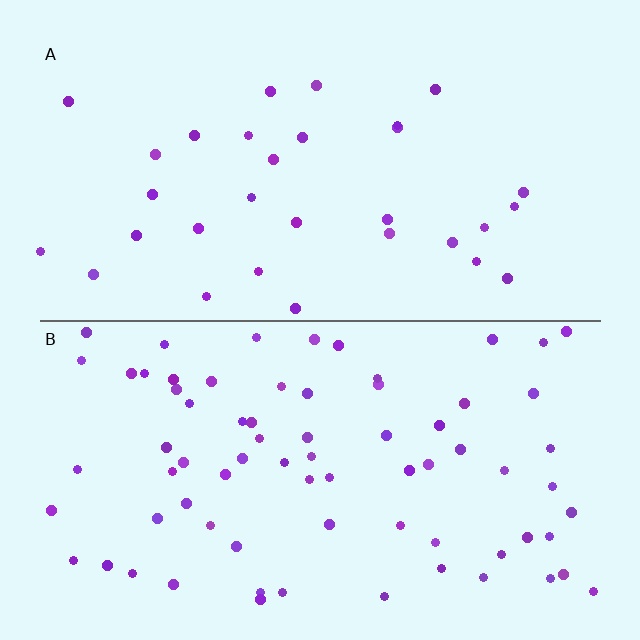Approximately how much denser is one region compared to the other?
Approximately 2.3× — region B over region A.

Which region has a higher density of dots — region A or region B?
B (the bottom).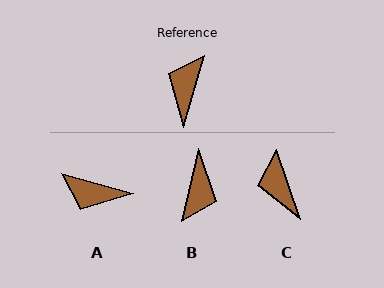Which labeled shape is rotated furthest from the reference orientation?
B, about 177 degrees away.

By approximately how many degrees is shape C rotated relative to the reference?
Approximately 36 degrees counter-clockwise.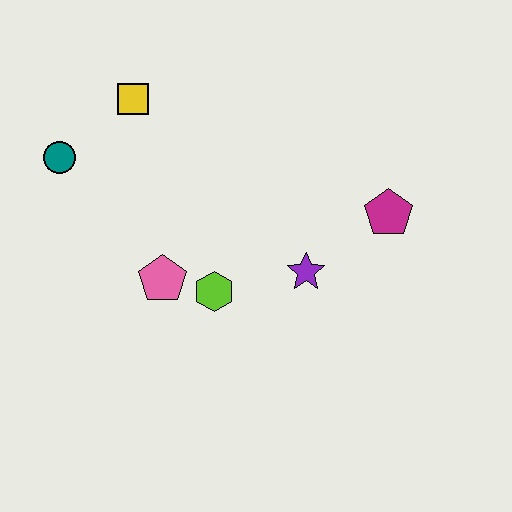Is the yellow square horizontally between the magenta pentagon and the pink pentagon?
No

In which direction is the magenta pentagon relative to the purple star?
The magenta pentagon is to the right of the purple star.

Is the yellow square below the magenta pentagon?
No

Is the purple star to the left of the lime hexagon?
No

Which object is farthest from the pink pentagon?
The magenta pentagon is farthest from the pink pentagon.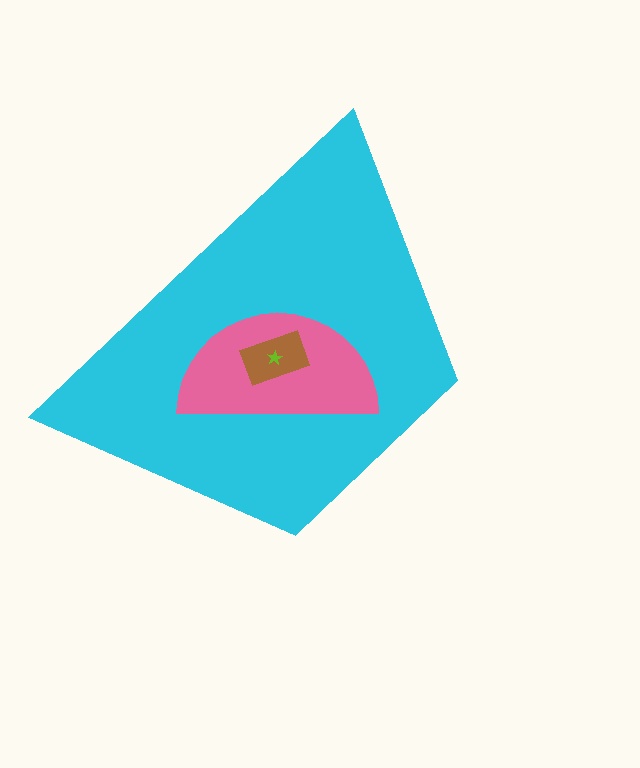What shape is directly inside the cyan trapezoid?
The pink semicircle.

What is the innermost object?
The lime star.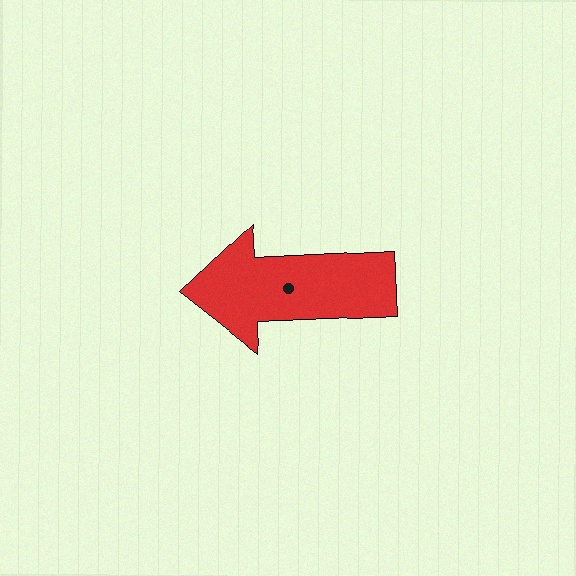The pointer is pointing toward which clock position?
Roughly 9 o'clock.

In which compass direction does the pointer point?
West.